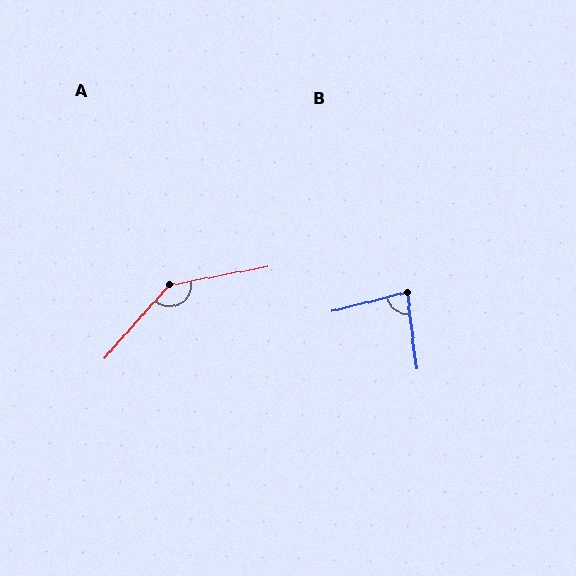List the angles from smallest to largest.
B (83°), A (142°).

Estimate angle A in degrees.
Approximately 142 degrees.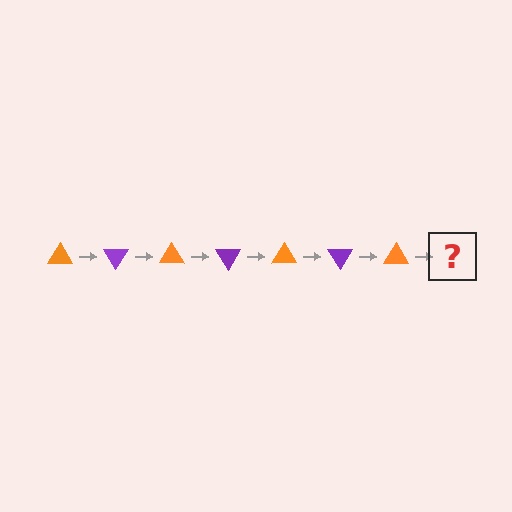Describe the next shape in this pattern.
It should be a purple triangle, rotated 420 degrees from the start.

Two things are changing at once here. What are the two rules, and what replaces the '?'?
The two rules are that it rotates 60 degrees each step and the color cycles through orange and purple. The '?' should be a purple triangle, rotated 420 degrees from the start.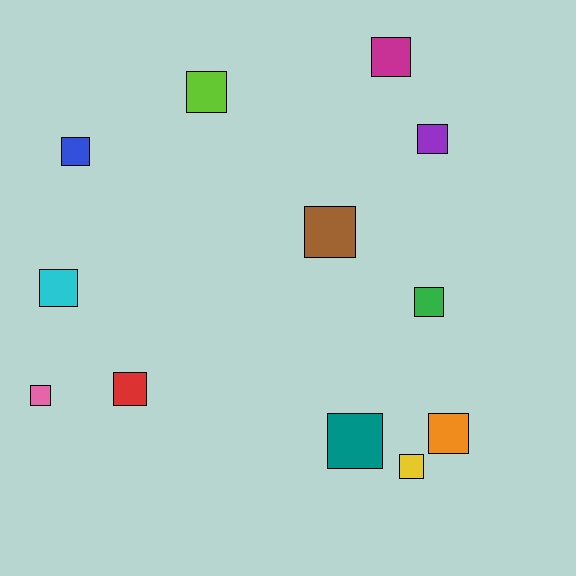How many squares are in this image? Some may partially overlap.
There are 12 squares.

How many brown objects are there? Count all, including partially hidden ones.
There is 1 brown object.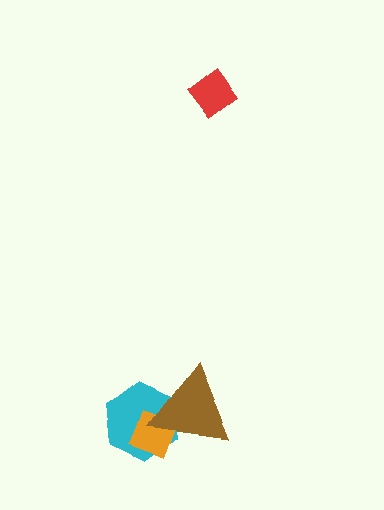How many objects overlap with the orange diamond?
2 objects overlap with the orange diamond.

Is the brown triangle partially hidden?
No, no other shape covers it.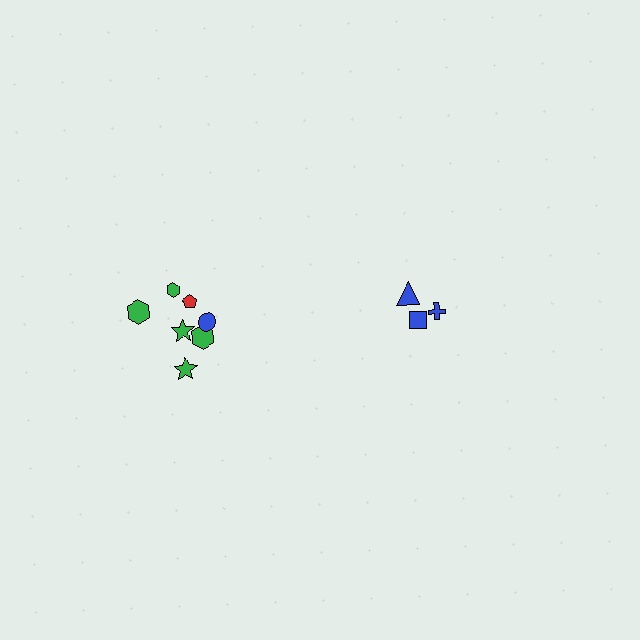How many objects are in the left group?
There are 7 objects.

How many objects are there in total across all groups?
There are 10 objects.